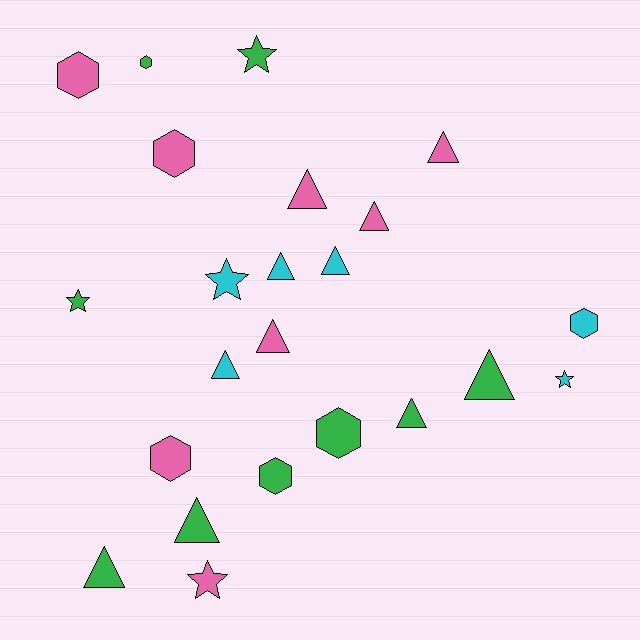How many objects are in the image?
There are 23 objects.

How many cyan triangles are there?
There are 3 cyan triangles.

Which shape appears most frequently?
Triangle, with 11 objects.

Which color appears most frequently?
Green, with 9 objects.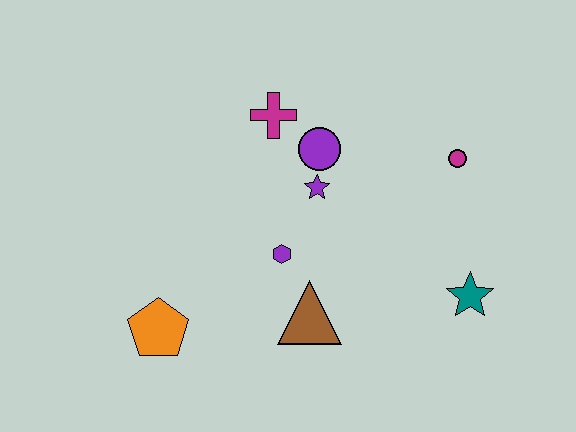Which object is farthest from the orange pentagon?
The magenta circle is farthest from the orange pentagon.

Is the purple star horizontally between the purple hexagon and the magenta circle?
Yes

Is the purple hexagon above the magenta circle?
No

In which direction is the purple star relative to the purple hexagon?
The purple star is above the purple hexagon.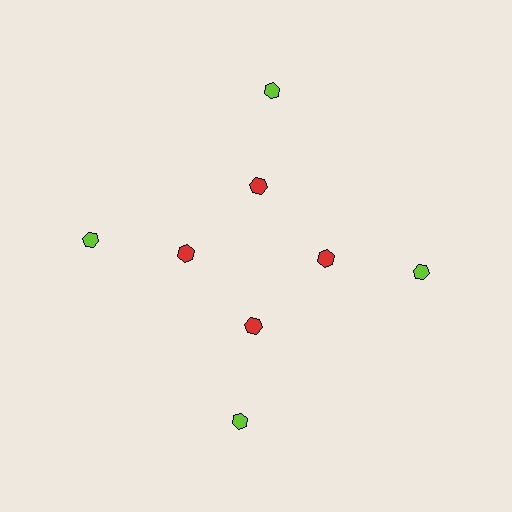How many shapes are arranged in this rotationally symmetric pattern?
There are 8 shapes, arranged in 4 groups of 2.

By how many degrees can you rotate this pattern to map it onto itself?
The pattern maps onto itself every 90 degrees of rotation.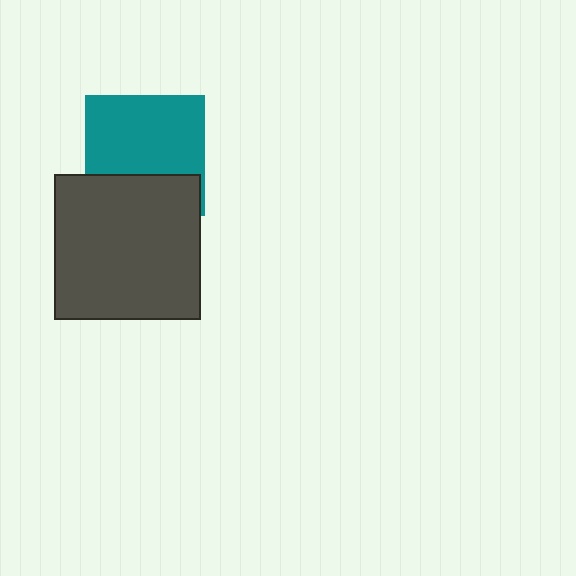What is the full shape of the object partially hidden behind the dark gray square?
The partially hidden object is a teal square.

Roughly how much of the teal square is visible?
Most of it is visible (roughly 66%).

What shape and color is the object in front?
The object in front is a dark gray square.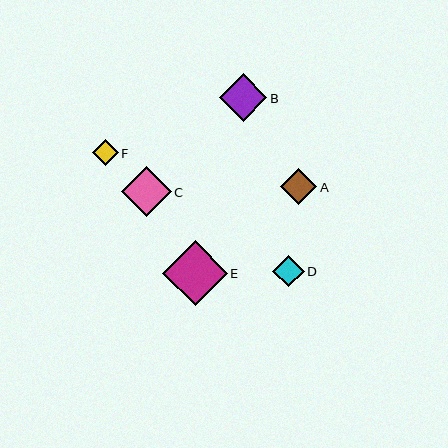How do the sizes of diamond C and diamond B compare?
Diamond C and diamond B are approximately the same size.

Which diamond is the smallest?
Diamond F is the smallest with a size of approximately 25 pixels.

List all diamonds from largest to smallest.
From largest to smallest: E, C, B, A, D, F.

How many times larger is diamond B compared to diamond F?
Diamond B is approximately 1.8 times the size of diamond F.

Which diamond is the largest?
Diamond E is the largest with a size of approximately 65 pixels.